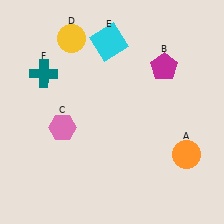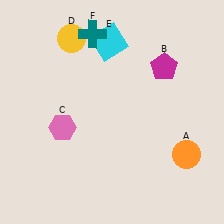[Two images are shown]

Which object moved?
The teal cross (F) moved right.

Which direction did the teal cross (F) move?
The teal cross (F) moved right.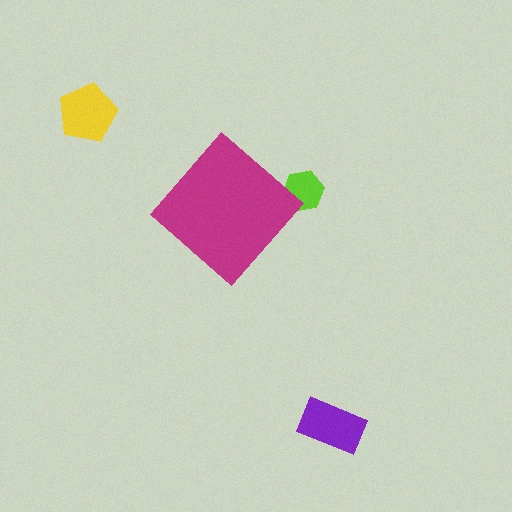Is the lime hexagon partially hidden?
Yes, the lime hexagon is partially hidden behind the magenta diamond.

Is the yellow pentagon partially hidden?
No, the yellow pentagon is fully visible.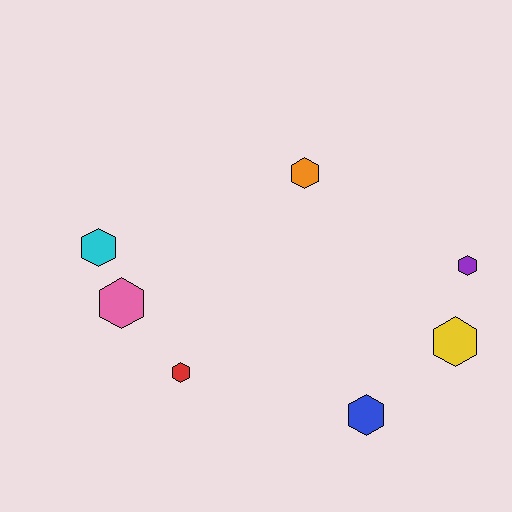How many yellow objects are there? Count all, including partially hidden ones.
There is 1 yellow object.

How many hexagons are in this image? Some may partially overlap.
There are 7 hexagons.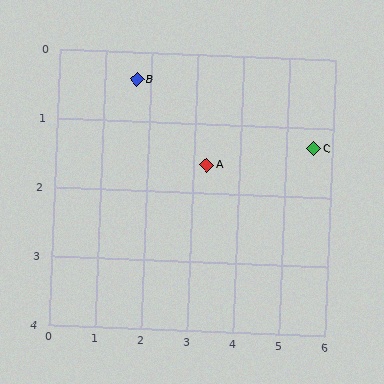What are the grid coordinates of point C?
Point C is at approximately (5.6, 1.3).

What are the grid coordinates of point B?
Point B is at approximately (1.7, 0.4).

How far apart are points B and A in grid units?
Points B and A are about 2.0 grid units apart.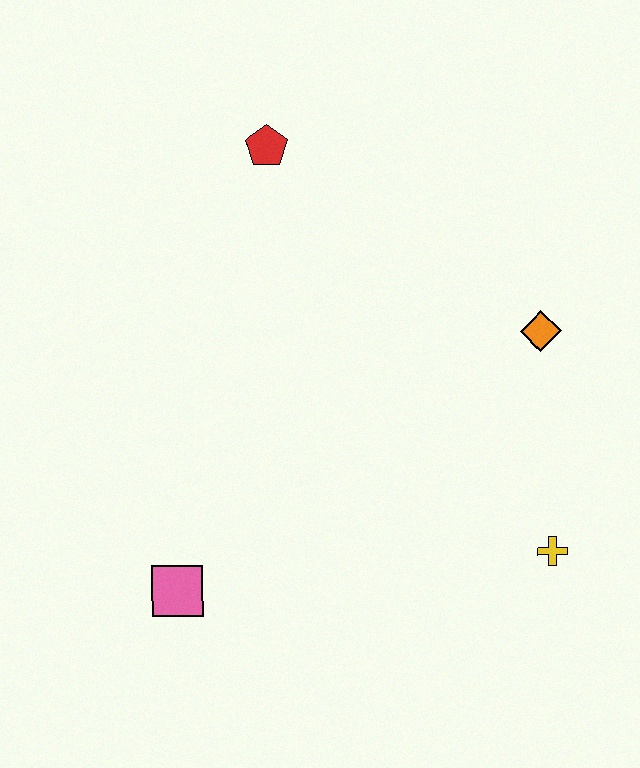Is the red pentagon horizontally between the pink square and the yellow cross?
Yes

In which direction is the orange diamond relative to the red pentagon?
The orange diamond is to the right of the red pentagon.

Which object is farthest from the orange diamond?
The pink square is farthest from the orange diamond.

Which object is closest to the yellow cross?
The orange diamond is closest to the yellow cross.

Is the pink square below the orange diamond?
Yes